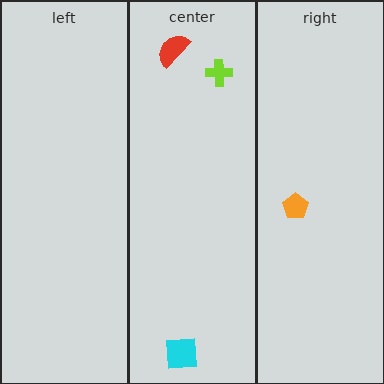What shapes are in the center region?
The cyan square, the lime cross, the red semicircle.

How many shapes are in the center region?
3.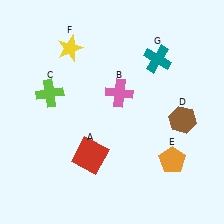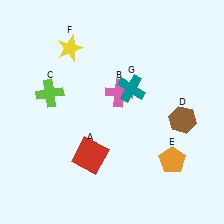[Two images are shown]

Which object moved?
The teal cross (G) moved down.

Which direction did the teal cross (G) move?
The teal cross (G) moved down.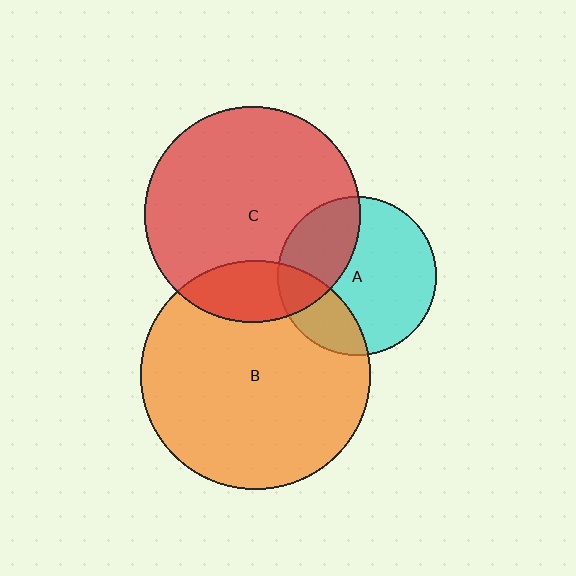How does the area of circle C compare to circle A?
Approximately 1.9 times.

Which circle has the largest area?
Circle B (orange).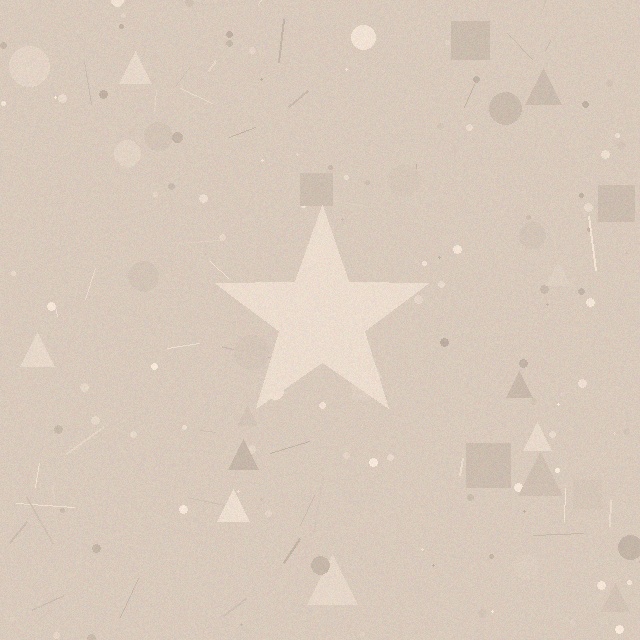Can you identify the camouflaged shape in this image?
The camouflaged shape is a star.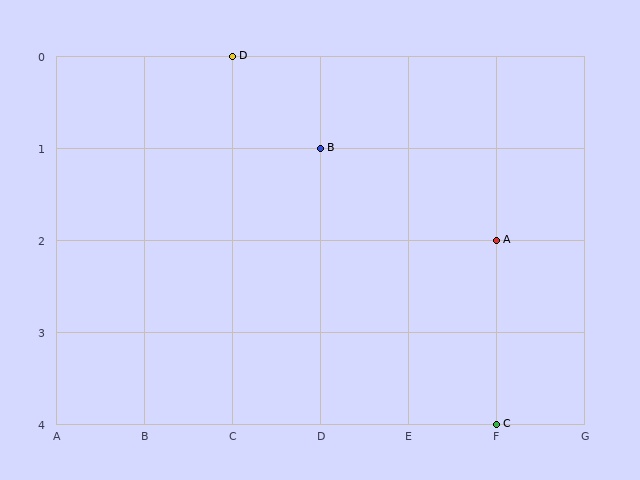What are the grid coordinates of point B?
Point B is at grid coordinates (D, 1).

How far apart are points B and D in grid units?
Points B and D are 1 column and 1 row apart (about 1.4 grid units diagonally).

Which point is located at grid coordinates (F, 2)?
Point A is at (F, 2).